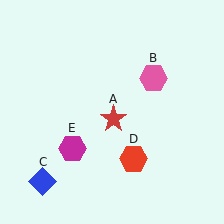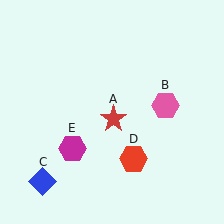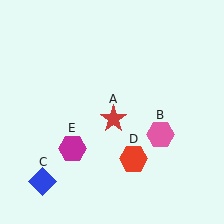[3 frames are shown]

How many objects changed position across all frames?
1 object changed position: pink hexagon (object B).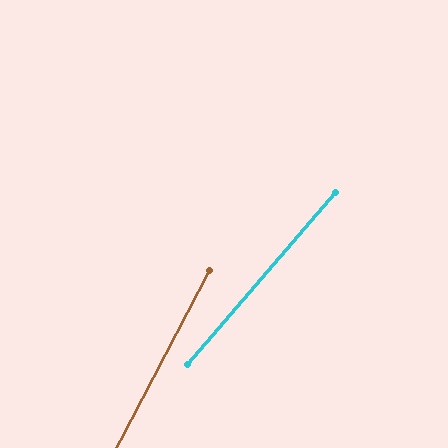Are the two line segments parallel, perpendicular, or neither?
Neither parallel nor perpendicular — they differ by about 13°.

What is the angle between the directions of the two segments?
Approximately 13 degrees.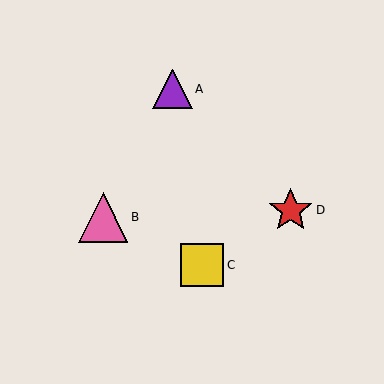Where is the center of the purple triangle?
The center of the purple triangle is at (173, 89).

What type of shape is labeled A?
Shape A is a purple triangle.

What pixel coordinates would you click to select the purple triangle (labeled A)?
Click at (173, 89) to select the purple triangle A.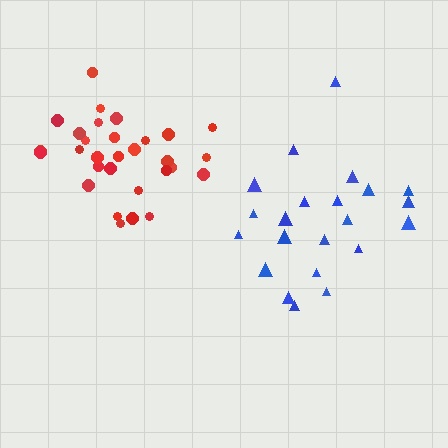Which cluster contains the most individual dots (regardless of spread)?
Red (32).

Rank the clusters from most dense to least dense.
red, blue.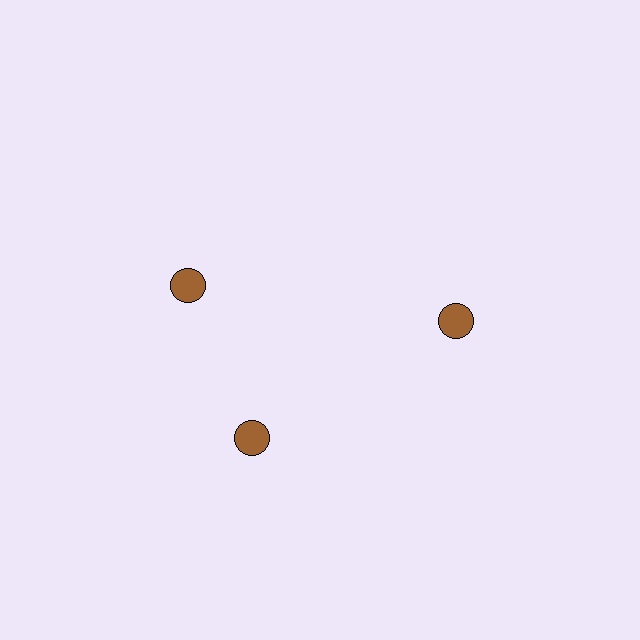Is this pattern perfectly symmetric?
No. The 3 brown circles are arranged in a ring, but one element near the 11 o'clock position is rotated out of alignment along the ring, breaking the 3-fold rotational symmetry.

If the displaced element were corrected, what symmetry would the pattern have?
It would have 3-fold rotational symmetry — the pattern would map onto itself every 120 degrees.